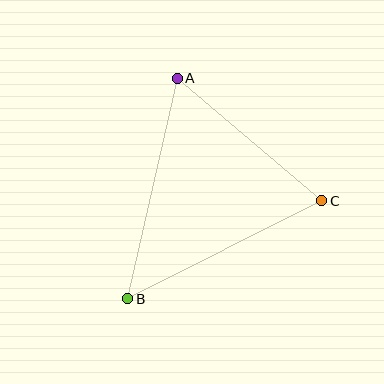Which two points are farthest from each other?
Points A and B are farthest from each other.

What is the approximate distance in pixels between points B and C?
The distance between B and C is approximately 217 pixels.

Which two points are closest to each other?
Points A and C are closest to each other.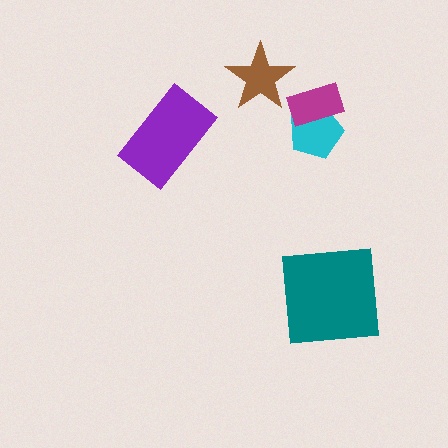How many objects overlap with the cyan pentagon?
1 object overlaps with the cyan pentagon.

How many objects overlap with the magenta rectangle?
1 object overlaps with the magenta rectangle.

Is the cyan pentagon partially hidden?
Yes, it is partially covered by another shape.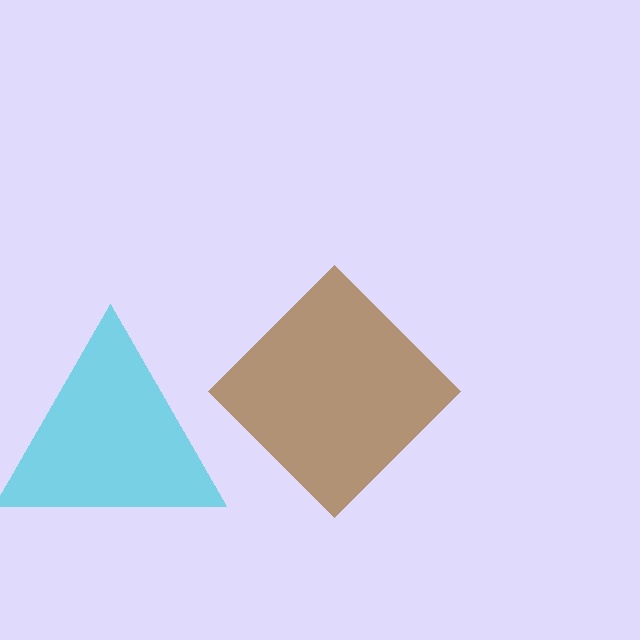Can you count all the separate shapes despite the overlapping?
Yes, there are 2 separate shapes.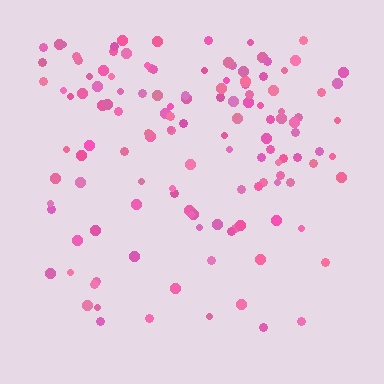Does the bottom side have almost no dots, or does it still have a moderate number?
Still a moderate number, just noticeably fewer than the top.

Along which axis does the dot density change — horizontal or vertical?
Vertical.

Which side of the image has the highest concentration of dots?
The top.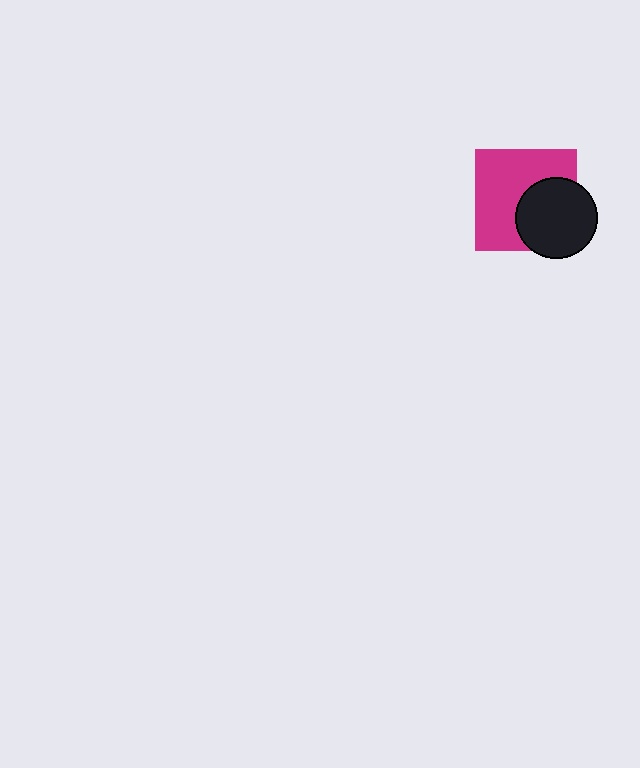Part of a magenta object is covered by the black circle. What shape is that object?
It is a square.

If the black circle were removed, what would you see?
You would see the complete magenta square.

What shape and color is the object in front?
The object in front is a black circle.